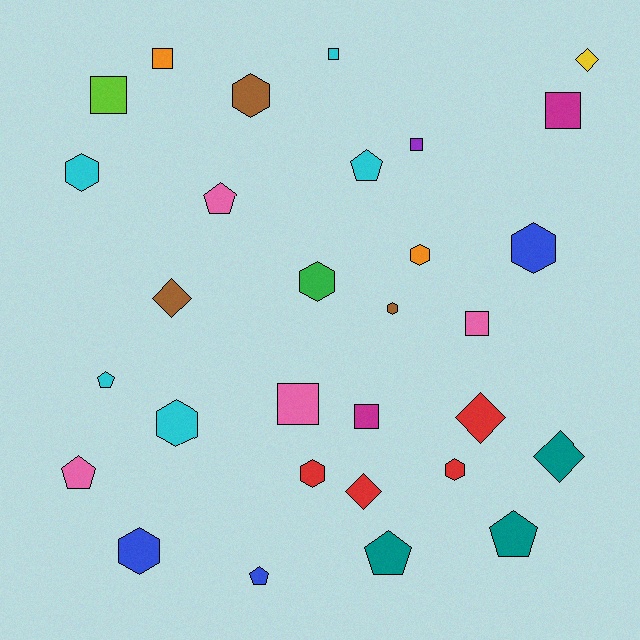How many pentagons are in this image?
There are 7 pentagons.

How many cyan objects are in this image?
There are 5 cyan objects.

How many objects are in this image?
There are 30 objects.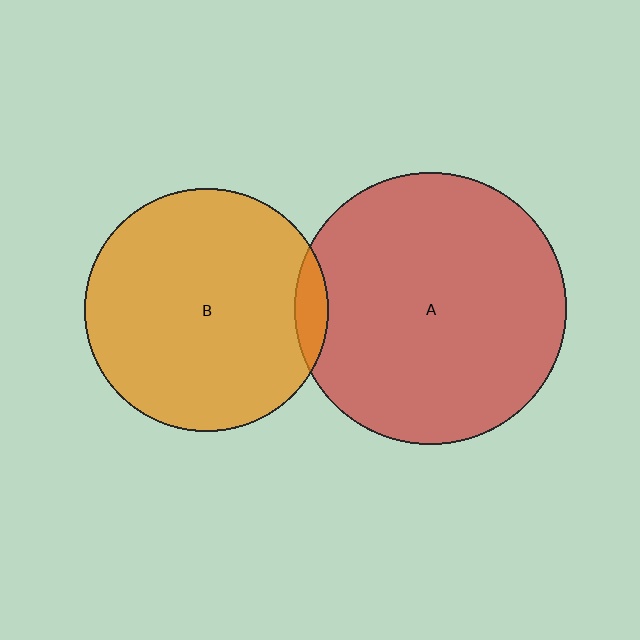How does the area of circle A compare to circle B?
Approximately 1.2 times.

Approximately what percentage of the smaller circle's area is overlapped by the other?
Approximately 5%.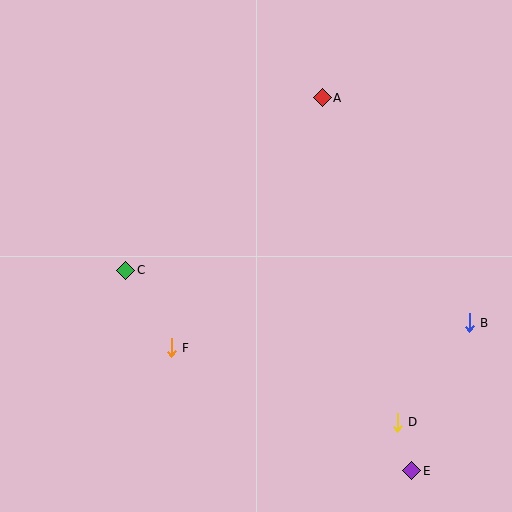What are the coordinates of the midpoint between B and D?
The midpoint between B and D is at (433, 373).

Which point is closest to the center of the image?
Point F at (171, 348) is closest to the center.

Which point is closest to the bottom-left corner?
Point F is closest to the bottom-left corner.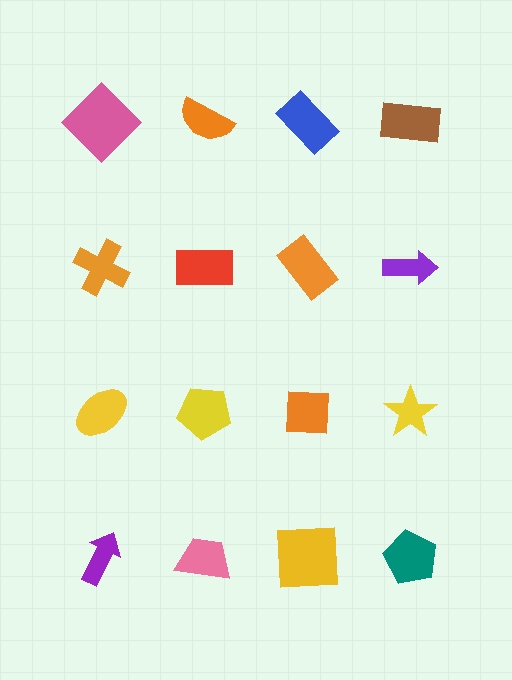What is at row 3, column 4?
A yellow star.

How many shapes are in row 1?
4 shapes.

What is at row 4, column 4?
A teal pentagon.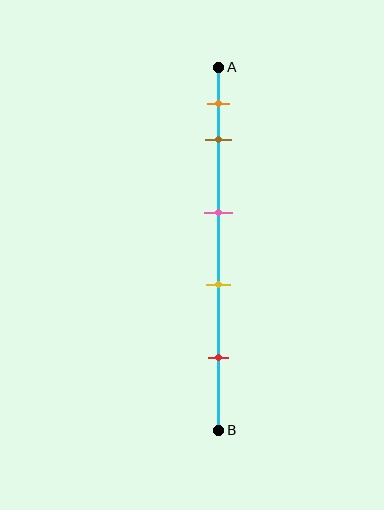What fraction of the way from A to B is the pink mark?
The pink mark is approximately 40% (0.4) of the way from A to B.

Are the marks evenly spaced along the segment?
No, the marks are not evenly spaced.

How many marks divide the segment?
There are 5 marks dividing the segment.